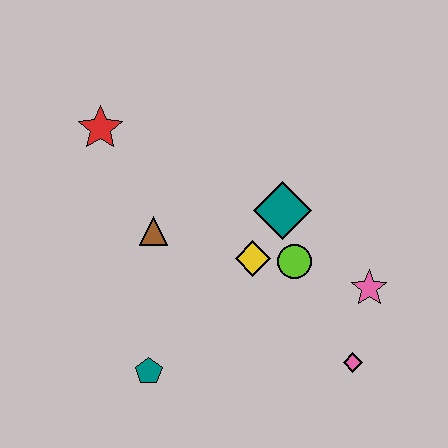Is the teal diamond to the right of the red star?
Yes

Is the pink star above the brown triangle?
No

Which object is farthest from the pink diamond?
The red star is farthest from the pink diamond.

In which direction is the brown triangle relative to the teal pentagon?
The brown triangle is above the teal pentagon.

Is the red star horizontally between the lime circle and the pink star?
No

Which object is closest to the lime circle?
The yellow diamond is closest to the lime circle.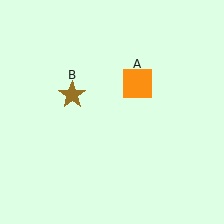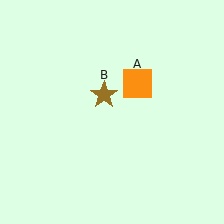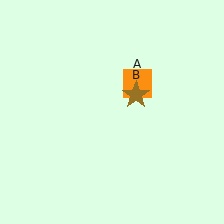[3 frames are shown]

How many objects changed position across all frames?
1 object changed position: brown star (object B).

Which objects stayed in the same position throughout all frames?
Orange square (object A) remained stationary.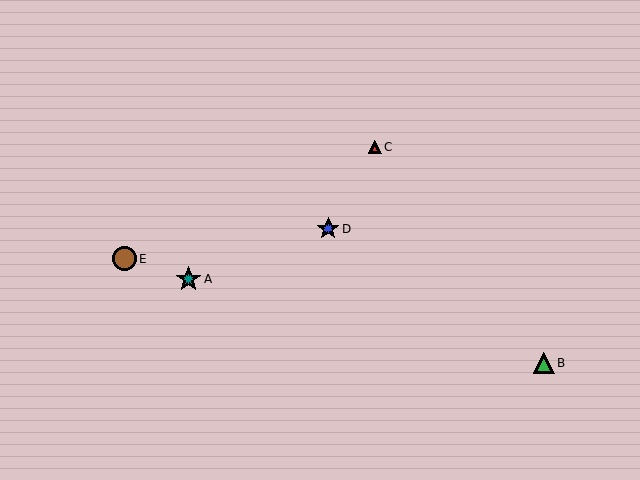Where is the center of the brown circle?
The center of the brown circle is at (125, 259).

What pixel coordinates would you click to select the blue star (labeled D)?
Click at (328, 229) to select the blue star D.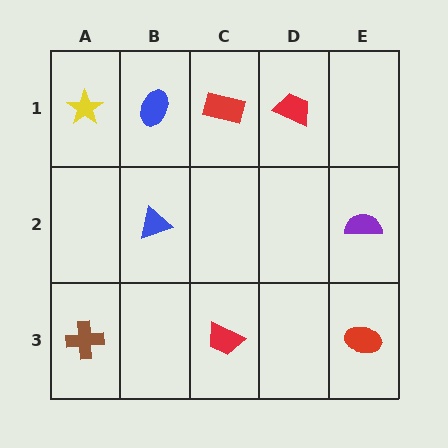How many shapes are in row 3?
3 shapes.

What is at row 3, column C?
A red trapezoid.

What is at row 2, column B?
A blue triangle.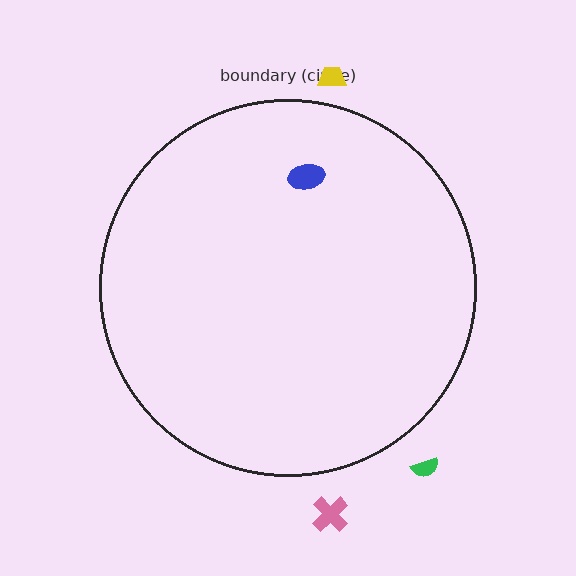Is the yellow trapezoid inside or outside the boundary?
Outside.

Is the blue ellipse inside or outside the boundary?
Inside.